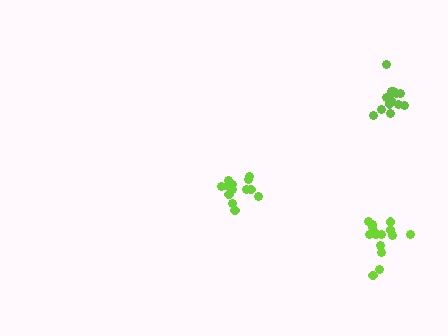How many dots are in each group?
Group 1: 13 dots, Group 2: 14 dots, Group 3: 13 dots (40 total).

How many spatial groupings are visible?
There are 3 spatial groupings.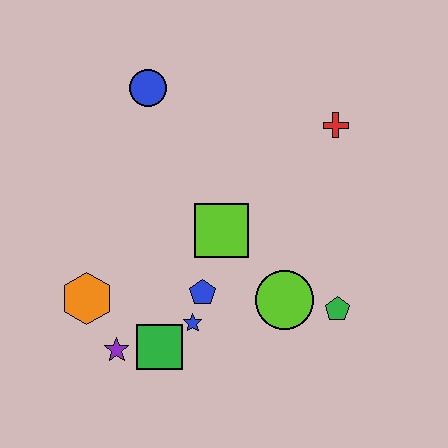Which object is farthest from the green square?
The red cross is farthest from the green square.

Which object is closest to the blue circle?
The lime square is closest to the blue circle.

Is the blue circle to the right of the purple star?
Yes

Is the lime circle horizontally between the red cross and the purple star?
Yes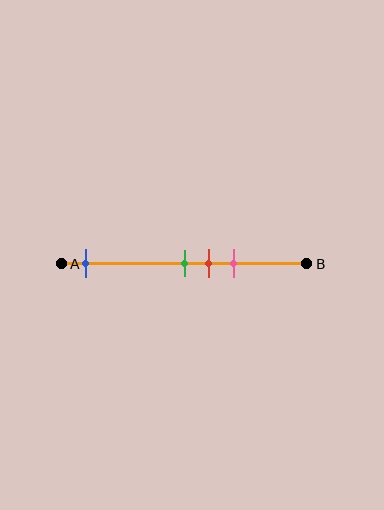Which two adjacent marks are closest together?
The green and red marks are the closest adjacent pair.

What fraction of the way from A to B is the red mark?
The red mark is approximately 60% (0.6) of the way from A to B.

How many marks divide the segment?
There are 4 marks dividing the segment.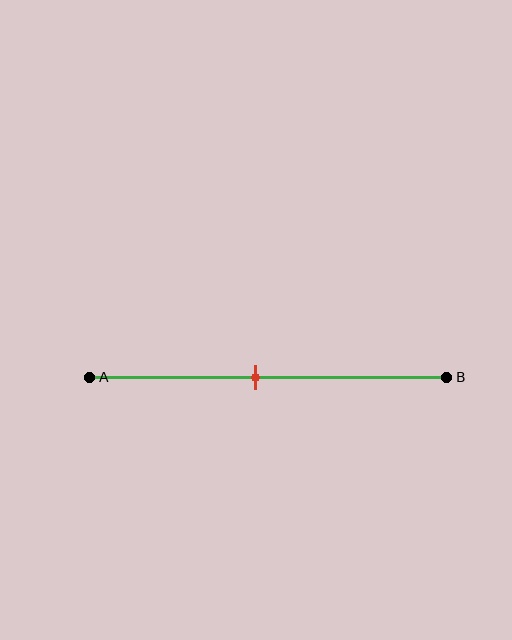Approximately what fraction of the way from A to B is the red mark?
The red mark is approximately 45% of the way from A to B.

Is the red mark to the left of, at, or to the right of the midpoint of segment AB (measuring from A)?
The red mark is to the left of the midpoint of segment AB.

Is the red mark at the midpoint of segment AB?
No, the mark is at about 45% from A, not at the 50% midpoint.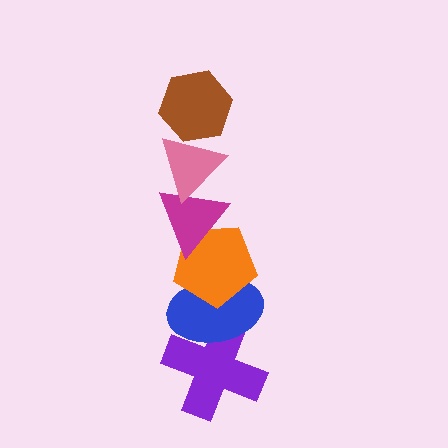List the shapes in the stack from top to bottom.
From top to bottom: the brown hexagon, the pink triangle, the magenta triangle, the orange pentagon, the blue ellipse, the purple cross.